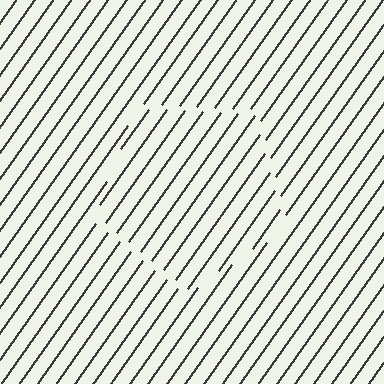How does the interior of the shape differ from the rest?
The interior of the shape contains the same grating, shifted by half a period — the contour is defined by the phase discontinuity where line-ends from the inner and outer gratings abut.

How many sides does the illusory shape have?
5 sides — the line-ends trace a pentagon.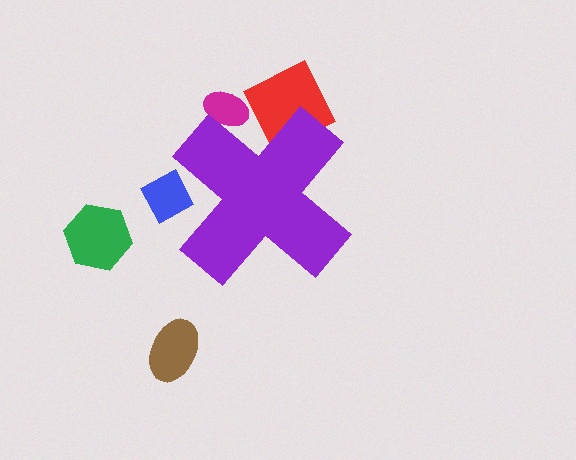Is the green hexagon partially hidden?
No, the green hexagon is fully visible.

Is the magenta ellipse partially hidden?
Yes, the magenta ellipse is partially hidden behind the purple cross.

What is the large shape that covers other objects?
A purple cross.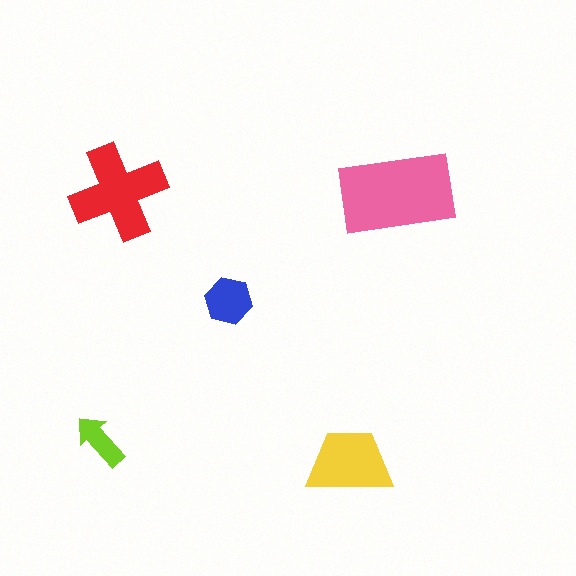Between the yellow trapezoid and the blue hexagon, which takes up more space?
The yellow trapezoid.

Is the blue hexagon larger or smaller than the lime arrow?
Larger.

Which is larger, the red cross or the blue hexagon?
The red cross.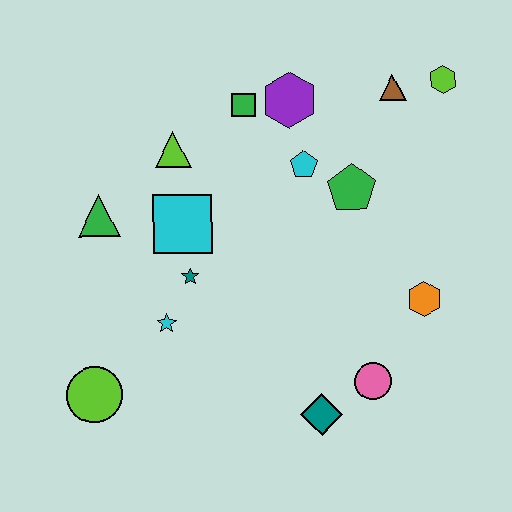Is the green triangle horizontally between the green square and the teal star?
No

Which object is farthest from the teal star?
The lime hexagon is farthest from the teal star.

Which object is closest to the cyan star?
The teal star is closest to the cyan star.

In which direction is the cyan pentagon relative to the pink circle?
The cyan pentagon is above the pink circle.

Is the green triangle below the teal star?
No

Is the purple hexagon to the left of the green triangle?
No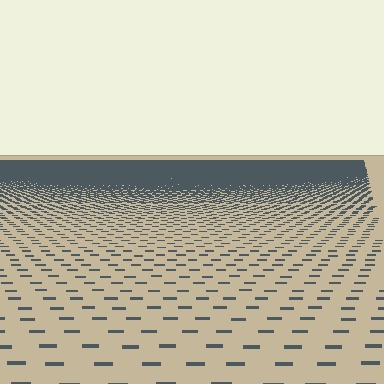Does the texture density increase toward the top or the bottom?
Density increases toward the top.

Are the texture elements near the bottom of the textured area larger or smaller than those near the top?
Larger. Near the bottom, elements are closer to the viewer and appear at a bigger on-screen size.